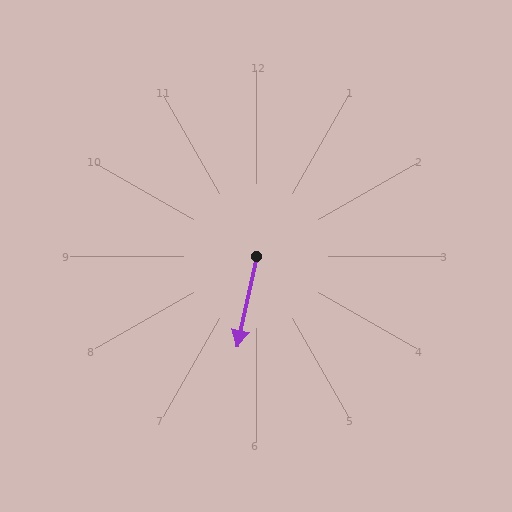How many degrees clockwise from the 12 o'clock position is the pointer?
Approximately 192 degrees.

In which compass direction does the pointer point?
South.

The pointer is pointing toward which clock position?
Roughly 6 o'clock.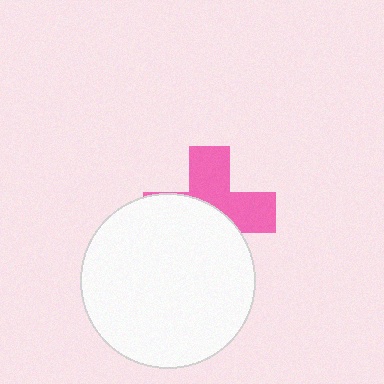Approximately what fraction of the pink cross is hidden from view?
Roughly 53% of the pink cross is hidden behind the white circle.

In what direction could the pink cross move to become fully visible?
The pink cross could move up. That would shift it out from behind the white circle entirely.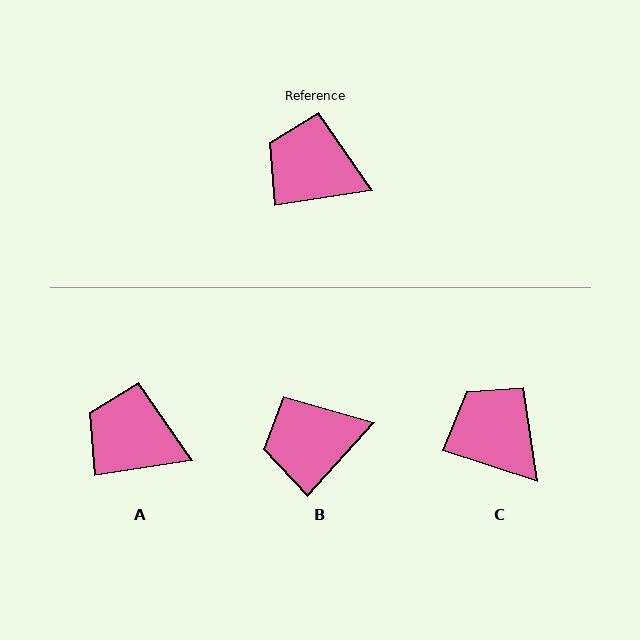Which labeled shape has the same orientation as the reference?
A.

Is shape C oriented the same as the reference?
No, it is off by about 27 degrees.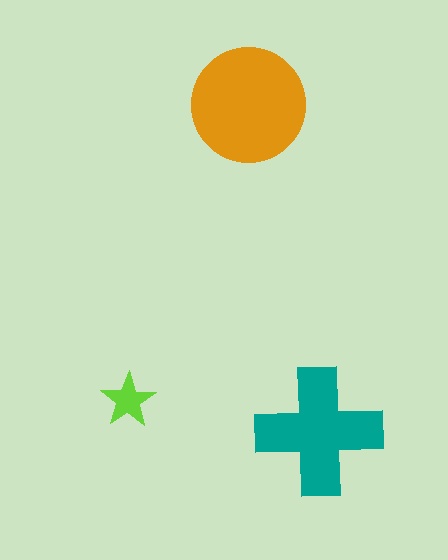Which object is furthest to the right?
The teal cross is rightmost.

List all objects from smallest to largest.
The lime star, the teal cross, the orange circle.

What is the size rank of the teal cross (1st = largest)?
2nd.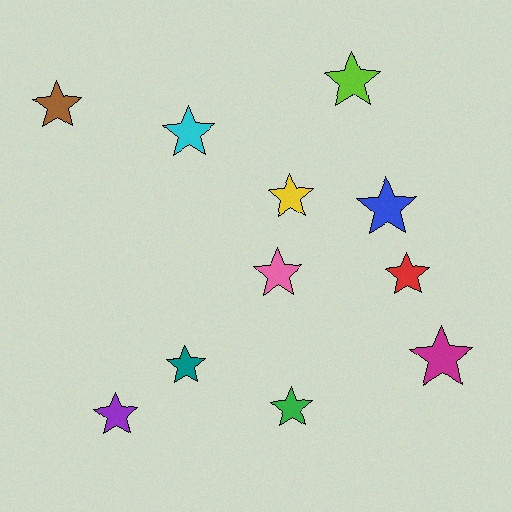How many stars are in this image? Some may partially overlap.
There are 11 stars.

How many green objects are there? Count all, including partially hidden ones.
There is 1 green object.